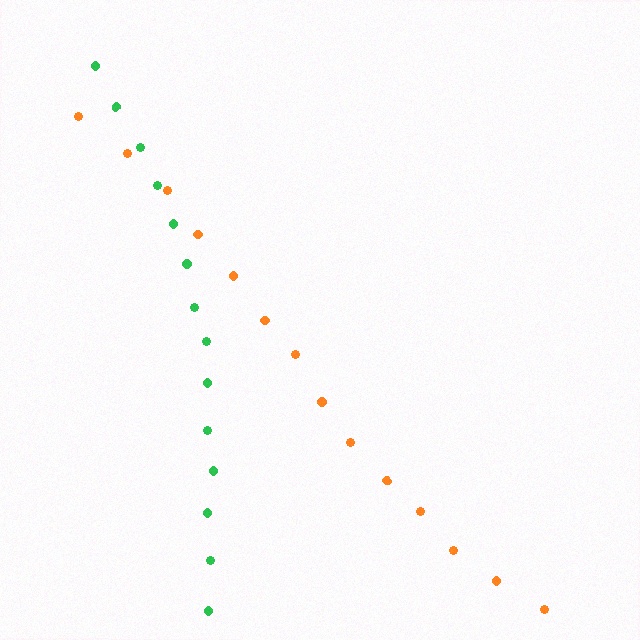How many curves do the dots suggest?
There are 2 distinct paths.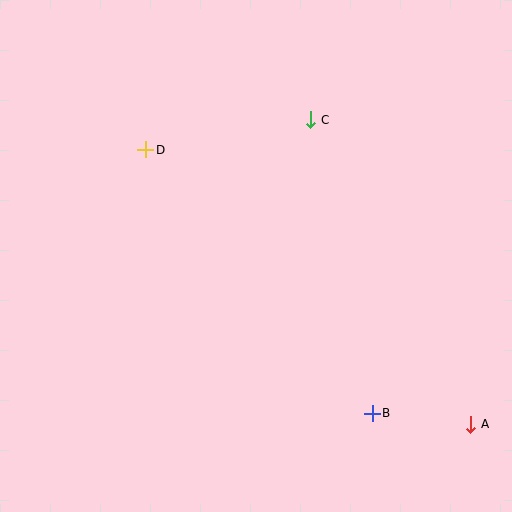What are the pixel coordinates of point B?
Point B is at (372, 413).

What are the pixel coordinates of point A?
Point A is at (471, 424).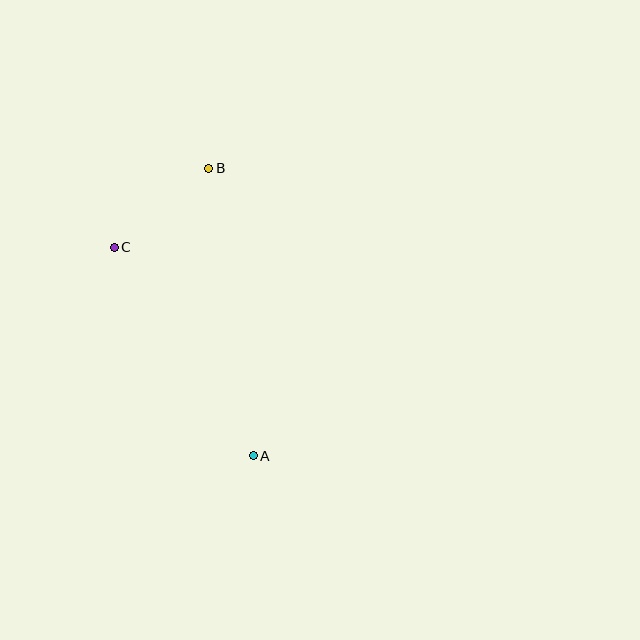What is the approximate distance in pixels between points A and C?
The distance between A and C is approximately 251 pixels.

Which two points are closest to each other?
Points B and C are closest to each other.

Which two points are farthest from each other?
Points A and B are farthest from each other.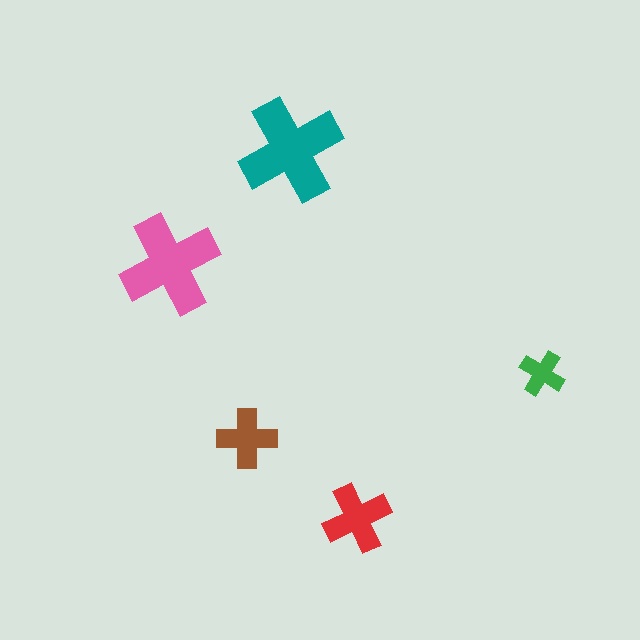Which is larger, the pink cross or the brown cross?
The pink one.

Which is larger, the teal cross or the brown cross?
The teal one.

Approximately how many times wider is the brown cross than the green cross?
About 1.5 times wider.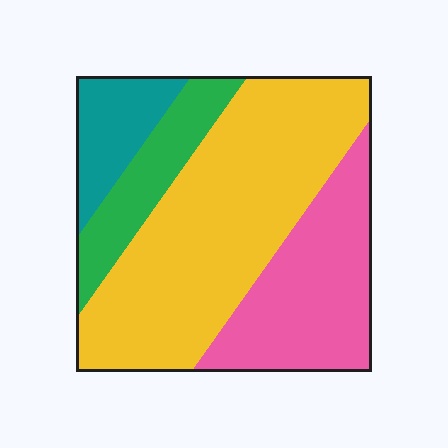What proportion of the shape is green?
Green covers around 15% of the shape.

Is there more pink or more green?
Pink.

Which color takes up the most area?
Yellow, at roughly 50%.